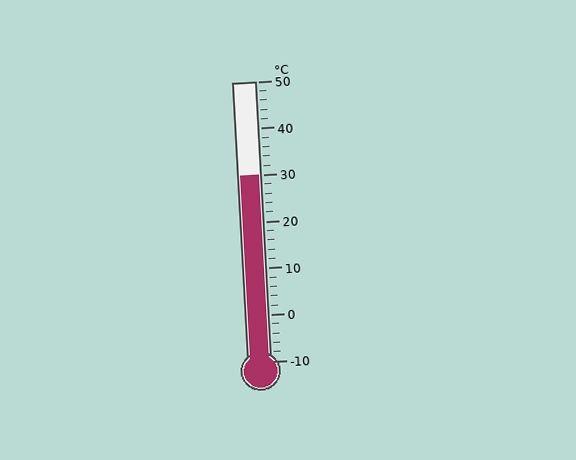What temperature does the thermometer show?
The thermometer shows approximately 30°C.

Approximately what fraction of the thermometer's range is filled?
The thermometer is filled to approximately 65% of its range.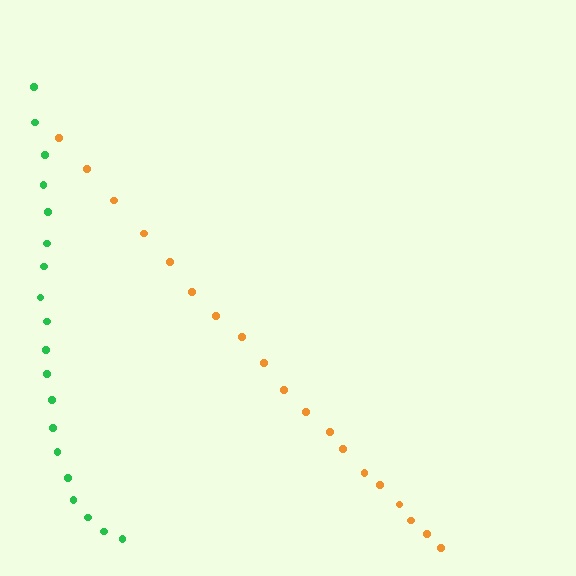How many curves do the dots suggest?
There are 2 distinct paths.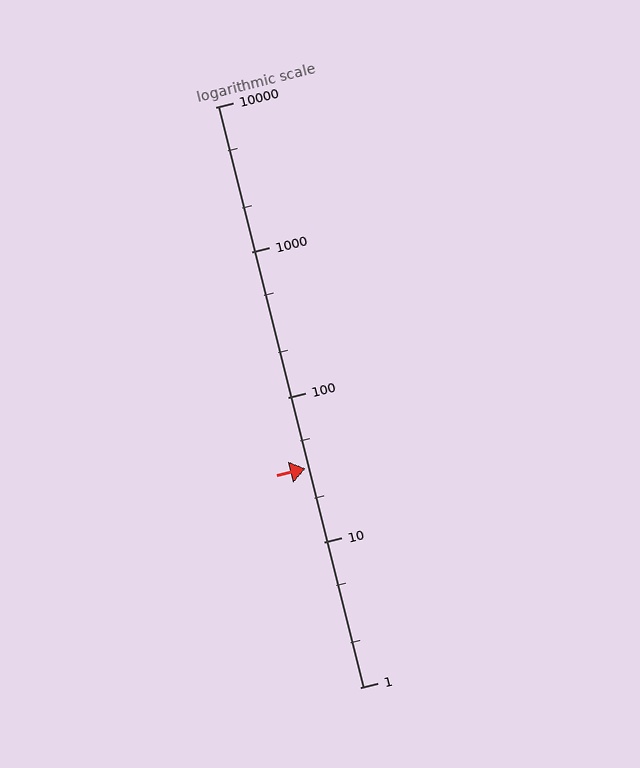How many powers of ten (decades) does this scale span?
The scale spans 4 decades, from 1 to 10000.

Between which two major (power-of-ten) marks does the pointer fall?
The pointer is between 10 and 100.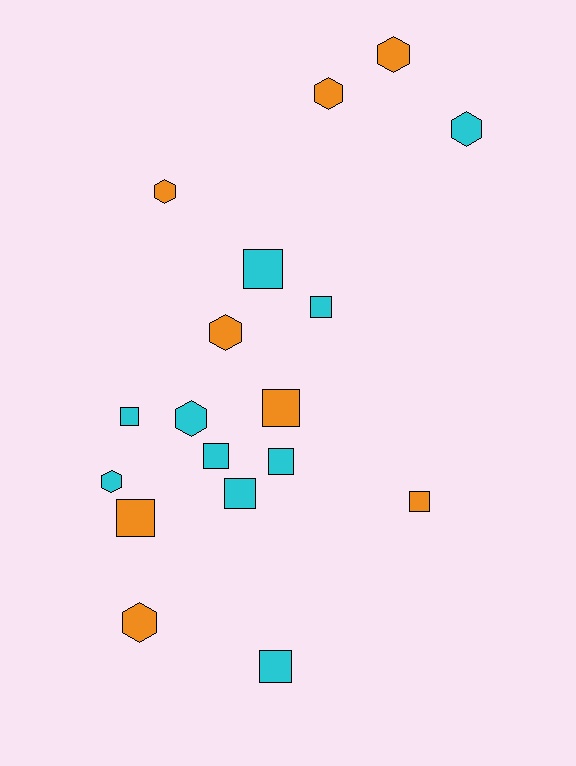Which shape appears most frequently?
Square, with 10 objects.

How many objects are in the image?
There are 18 objects.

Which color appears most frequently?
Cyan, with 10 objects.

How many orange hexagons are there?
There are 5 orange hexagons.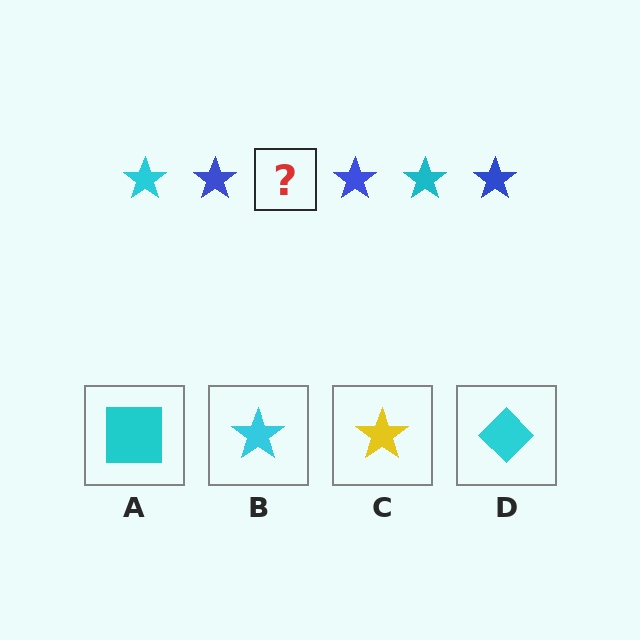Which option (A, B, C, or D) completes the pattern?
B.